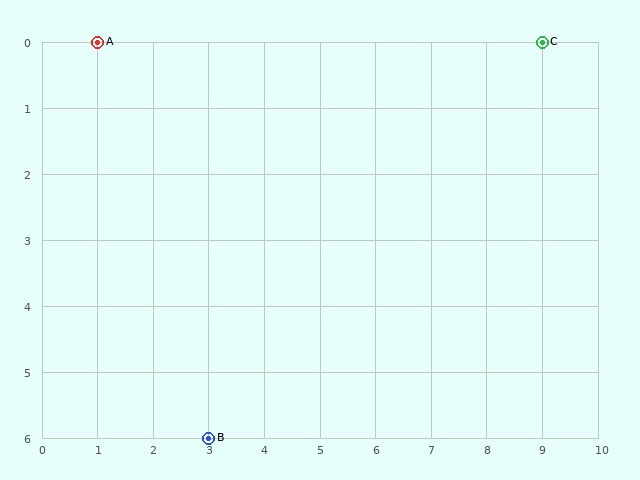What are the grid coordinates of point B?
Point B is at grid coordinates (3, 6).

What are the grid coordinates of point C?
Point C is at grid coordinates (9, 0).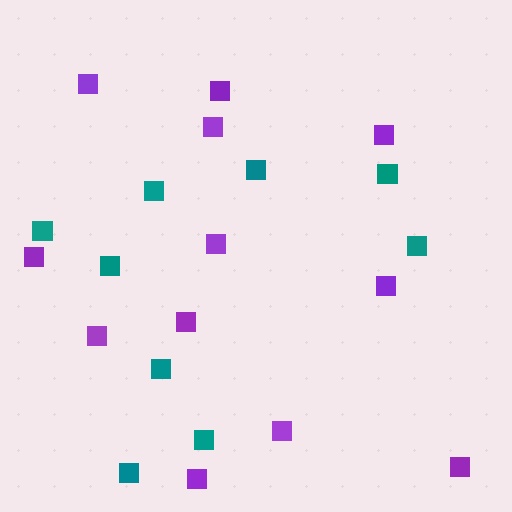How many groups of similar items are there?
There are 2 groups: one group of purple squares (12) and one group of teal squares (9).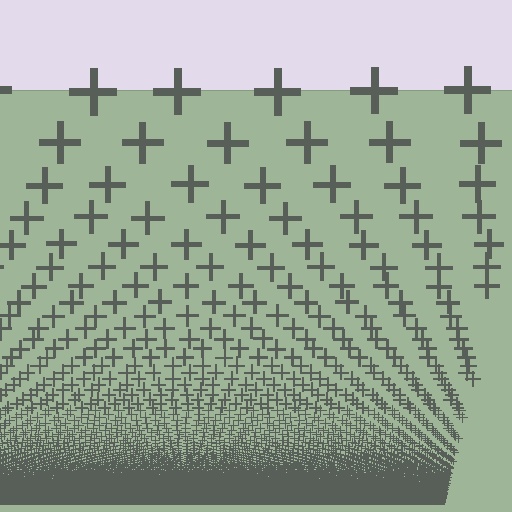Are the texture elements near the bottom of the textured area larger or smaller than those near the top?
Smaller. The gradient is inverted — elements near the bottom are smaller and denser.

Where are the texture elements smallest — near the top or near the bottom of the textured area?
Near the bottom.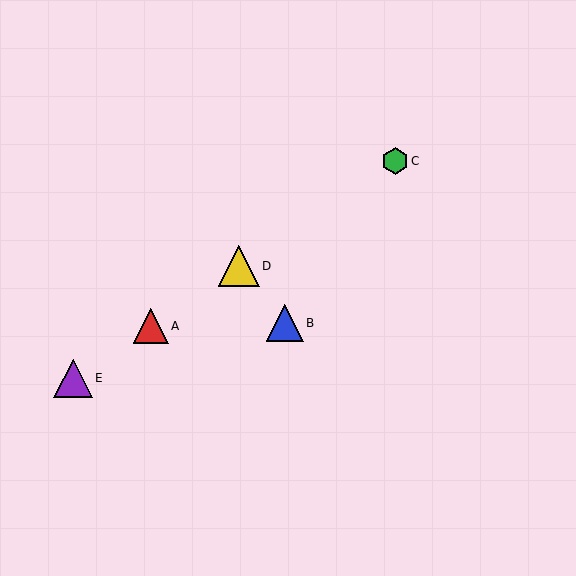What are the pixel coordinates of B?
Object B is at (285, 323).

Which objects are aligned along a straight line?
Objects A, C, D, E are aligned along a straight line.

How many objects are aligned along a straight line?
4 objects (A, C, D, E) are aligned along a straight line.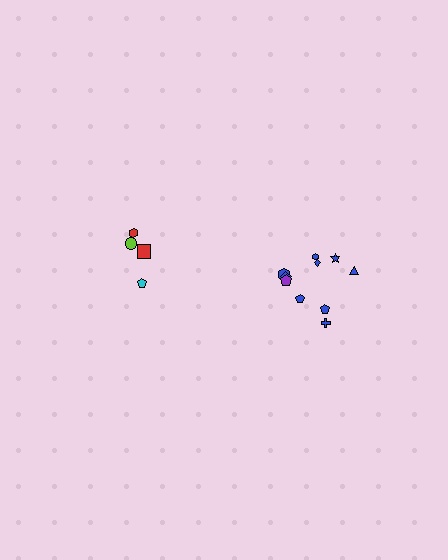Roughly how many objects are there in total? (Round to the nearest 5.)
Roughly 15 objects in total.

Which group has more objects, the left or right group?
The right group.